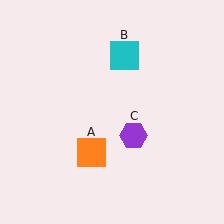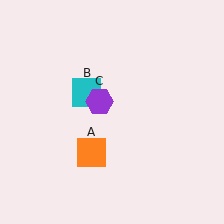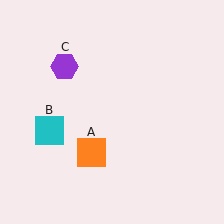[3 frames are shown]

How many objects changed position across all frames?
2 objects changed position: cyan square (object B), purple hexagon (object C).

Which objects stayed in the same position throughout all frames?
Orange square (object A) remained stationary.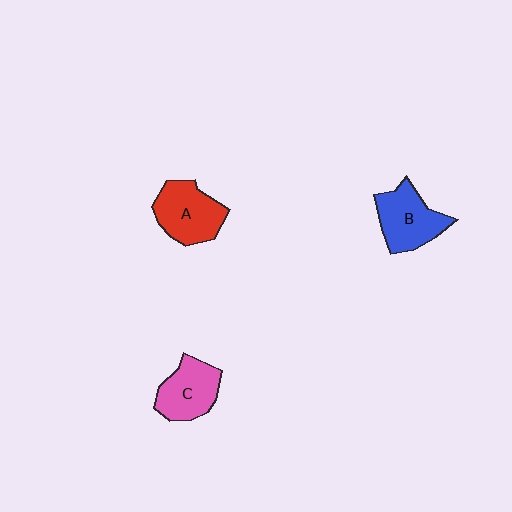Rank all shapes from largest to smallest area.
From largest to smallest: A (red), B (blue), C (pink).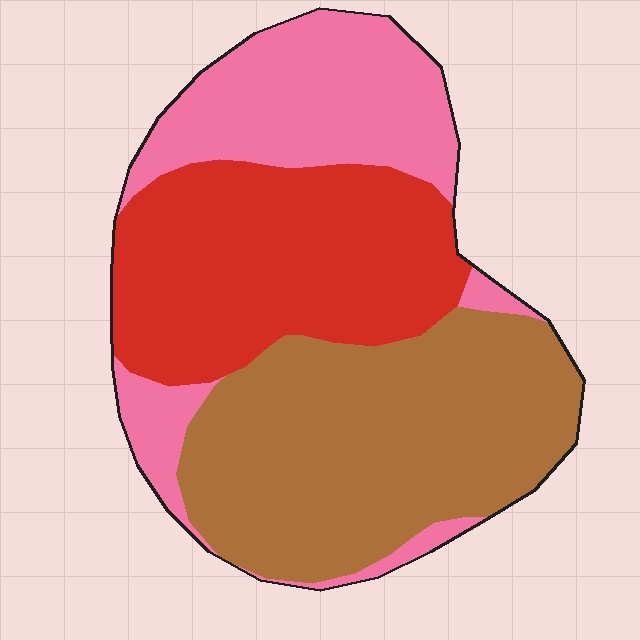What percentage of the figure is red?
Red takes up between a quarter and a half of the figure.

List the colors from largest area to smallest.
From largest to smallest: brown, red, pink.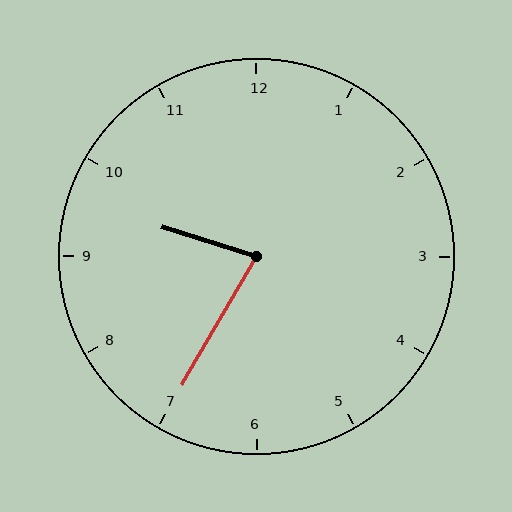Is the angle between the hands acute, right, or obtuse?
It is acute.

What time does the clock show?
9:35.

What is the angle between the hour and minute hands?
Approximately 78 degrees.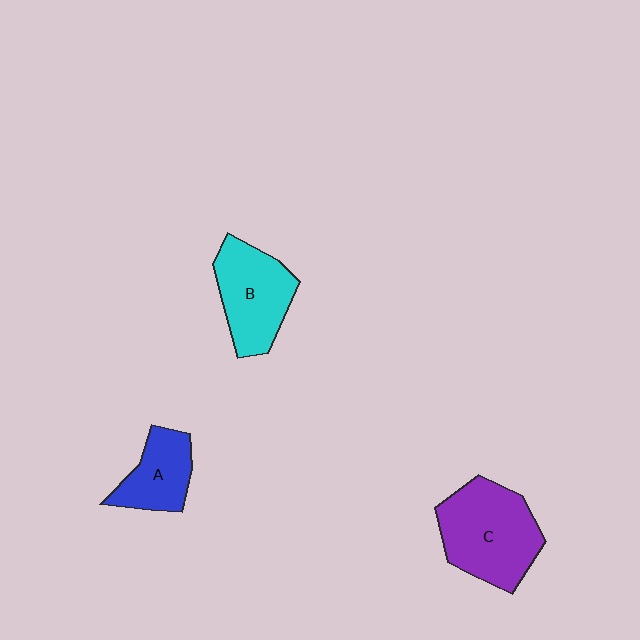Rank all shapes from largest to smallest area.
From largest to smallest: C (purple), B (cyan), A (blue).